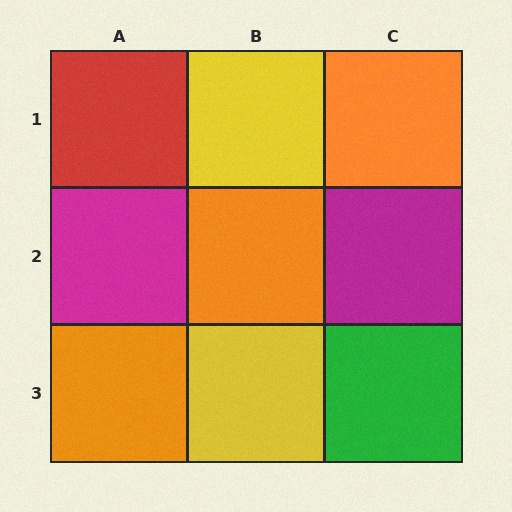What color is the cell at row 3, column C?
Green.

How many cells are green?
1 cell is green.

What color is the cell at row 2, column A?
Magenta.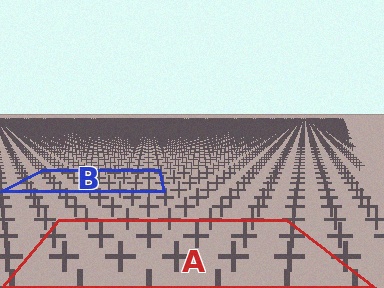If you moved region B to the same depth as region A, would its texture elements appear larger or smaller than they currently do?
They would appear larger. At a closer depth, the same texture elements are projected at a bigger on-screen size.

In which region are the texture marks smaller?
The texture marks are smaller in region B, because it is farther away.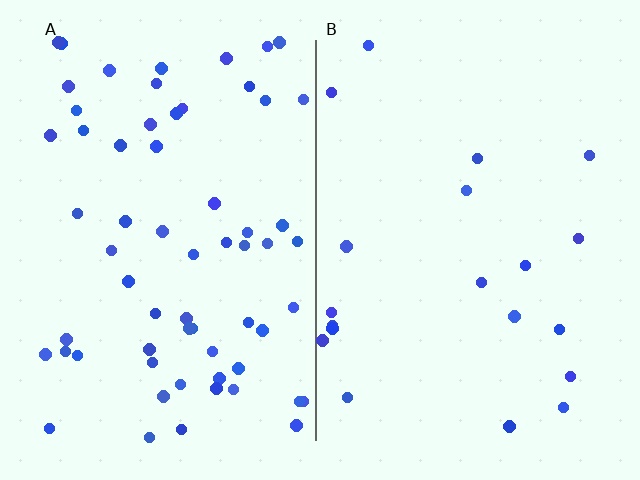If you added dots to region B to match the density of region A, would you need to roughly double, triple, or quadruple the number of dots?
Approximately triple.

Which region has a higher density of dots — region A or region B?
A (the left).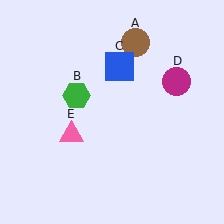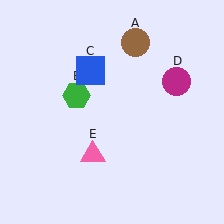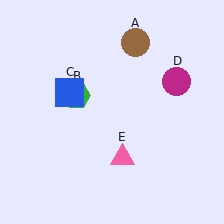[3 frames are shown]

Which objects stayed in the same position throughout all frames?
Brown circle (object A) and green hexagon (object B) and magenta circle (object D) remained stationary.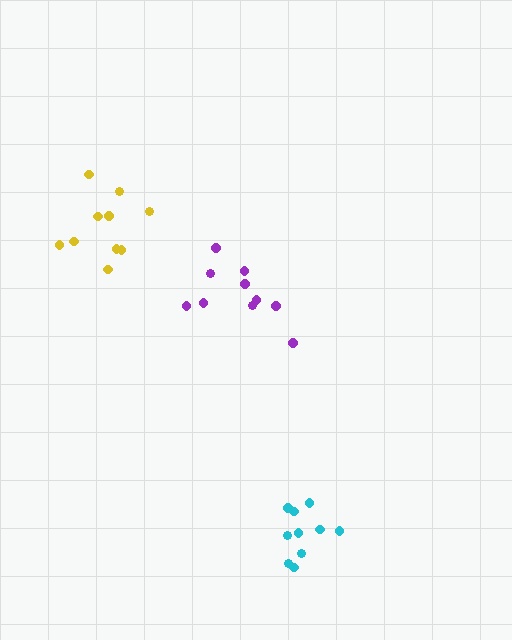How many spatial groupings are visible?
There are 3 spatial groupings.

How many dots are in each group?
Group 1: 10 dots, Group 2: 10 dots, Group 3: 10 dots (30 total).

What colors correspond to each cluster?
The clusters are colored: purple, yellow, cyan.